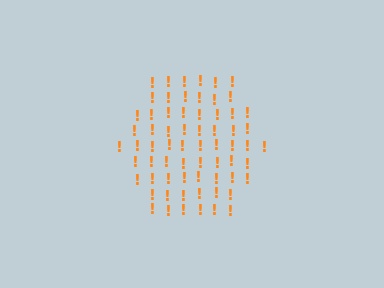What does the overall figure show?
The overall figure shows a hexagon.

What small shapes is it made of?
It is made of small exclamation marks.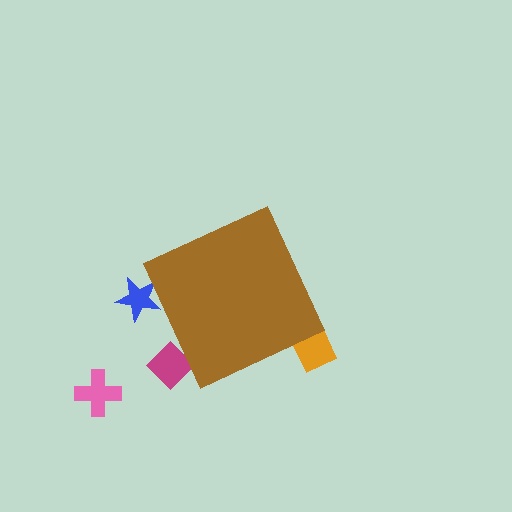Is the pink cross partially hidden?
No, the pink cross is fully visible.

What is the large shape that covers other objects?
A brown diamond.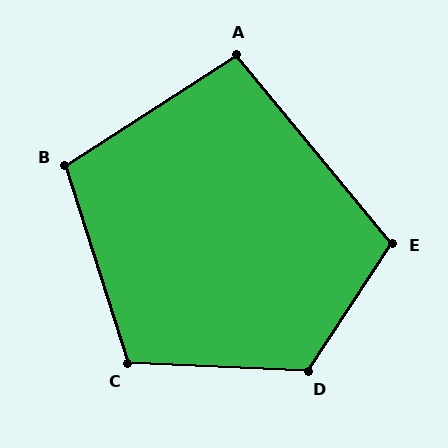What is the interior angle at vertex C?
Approximately 110 degrees (obtuse).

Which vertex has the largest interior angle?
D, at approximately 121 degrees.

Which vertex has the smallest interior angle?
A, at approximately 97 degrees.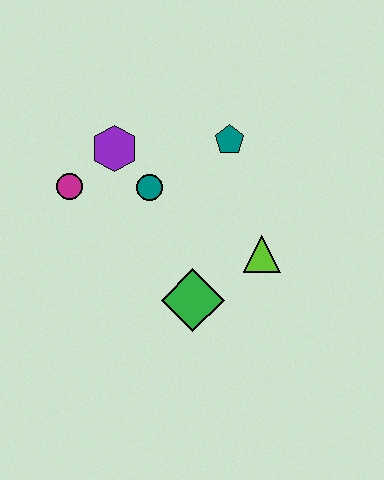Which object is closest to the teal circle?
The purple hexagon is closest to the teal circle.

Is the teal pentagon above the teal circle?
Yes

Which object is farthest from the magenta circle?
The lime triangle is farthest from the magenta circle.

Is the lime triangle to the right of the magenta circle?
Yes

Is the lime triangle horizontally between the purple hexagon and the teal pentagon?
No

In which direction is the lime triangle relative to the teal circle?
The lime triangle is to the right of the teal circle.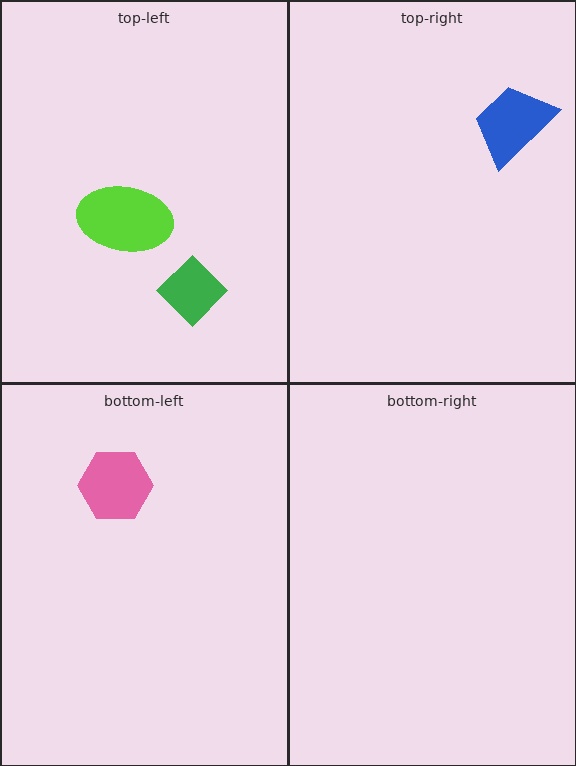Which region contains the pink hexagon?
The bottom-left region.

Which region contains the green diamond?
The top-left region.